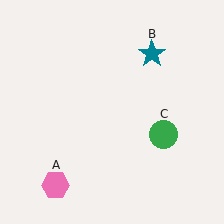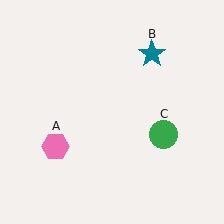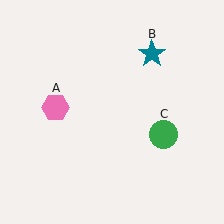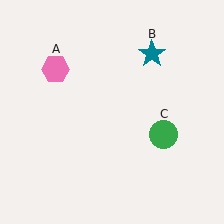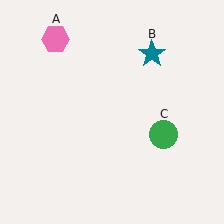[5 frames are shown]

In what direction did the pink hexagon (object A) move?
The pink hexagon (object A) moved up.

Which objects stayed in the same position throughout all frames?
Teal star (object B) and green circle (object C) remained stationary.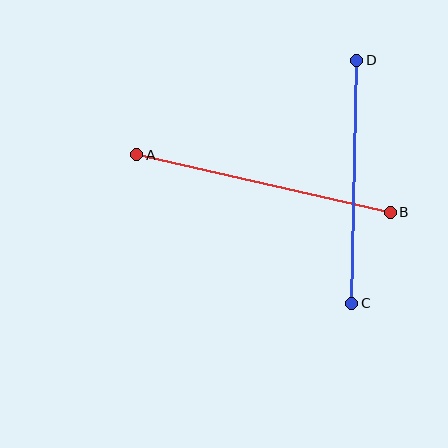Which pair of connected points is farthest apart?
Points A and B are farthest apart.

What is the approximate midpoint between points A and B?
The midpoint is at approximately (264, 184) pixels.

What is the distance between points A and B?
The distance is approximately 260 pixels.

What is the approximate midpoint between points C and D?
The midpoint is at approximately (354, 182) pixels.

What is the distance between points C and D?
The distance is approximately 243 pixels.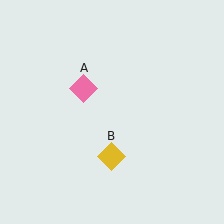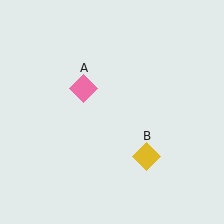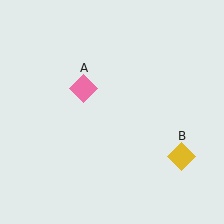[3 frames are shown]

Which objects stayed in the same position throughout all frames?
Pink diamond (object A) remained stationary.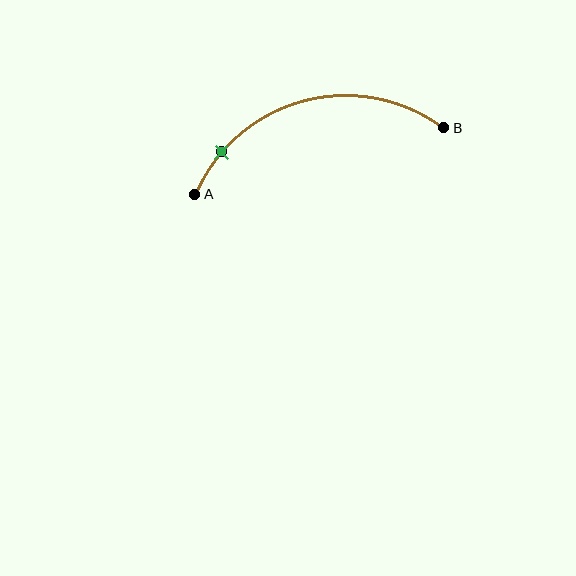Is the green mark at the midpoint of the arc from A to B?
No. The green mark lies on the arc but is closer to endpoint A. The arc midpoint would be at the point on the curve equidistant along the arc from both A and B.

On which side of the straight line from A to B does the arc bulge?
The arc bulges above the straight line connecting A and B.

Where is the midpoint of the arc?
The arc midpoint is the point on the curve farthest from the straight line joining A and B. It sits above that line.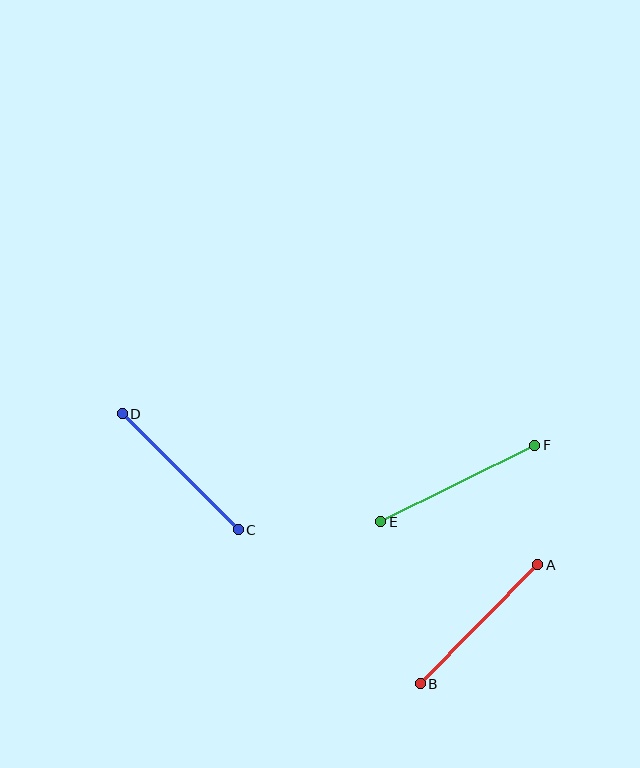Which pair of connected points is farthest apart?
Points E and F are farthest apart.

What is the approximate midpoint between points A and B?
The midpoint is at approximately (479, 624) pixels.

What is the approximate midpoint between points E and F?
The midpoint is at approximately (458, 483) pixels.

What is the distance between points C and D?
The distance is approximately 164 pixels.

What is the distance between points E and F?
The distance is approximately 172 pixels.